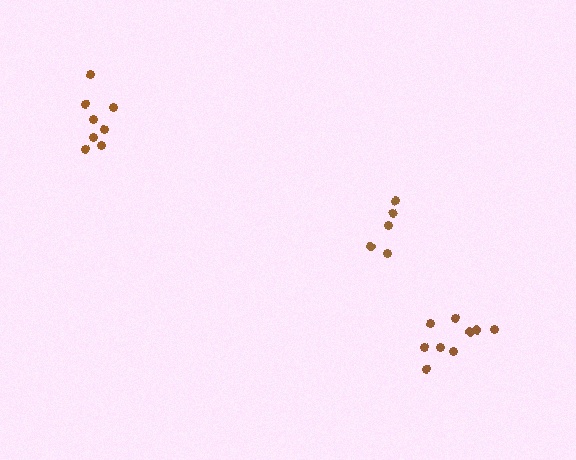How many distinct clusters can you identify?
There are 3 distinct clusters.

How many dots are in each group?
Group 1: 9 dots, Group 2: 8 dots, Group 3: 5 dots (22 total).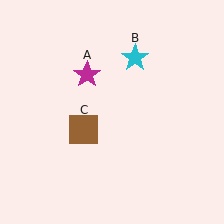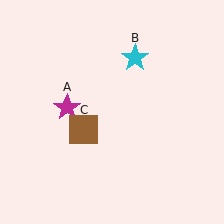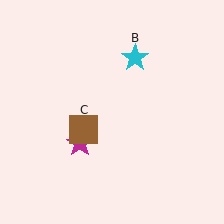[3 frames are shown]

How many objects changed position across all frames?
1 object changed position: magenta star (object A).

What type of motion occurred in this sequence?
The magenta star (object A) rotated counterclockwise around the center of the scene.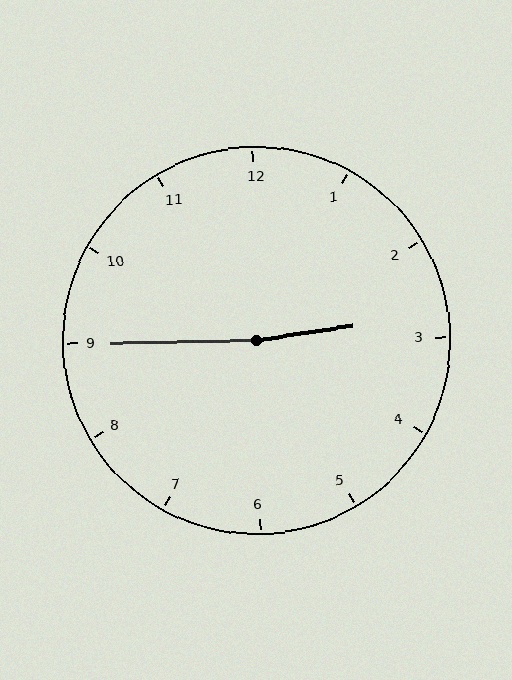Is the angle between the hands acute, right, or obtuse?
It is obtuse.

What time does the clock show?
2:45.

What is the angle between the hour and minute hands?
Approximately 172 degrees.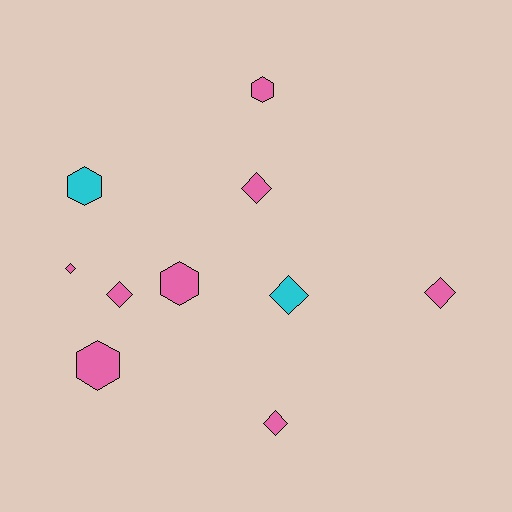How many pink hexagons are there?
There are 3 pink hexagons.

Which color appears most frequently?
Pink, with 8 objects.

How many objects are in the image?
There are 10 objects.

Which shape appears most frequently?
Diamond, with 6 objects.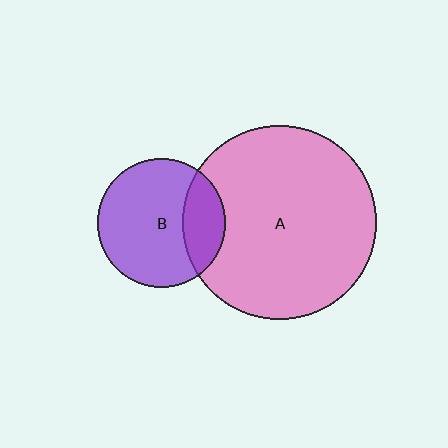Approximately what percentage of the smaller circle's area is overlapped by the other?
Approximately 25%.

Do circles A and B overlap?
Yes.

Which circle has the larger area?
Circle A (pink).